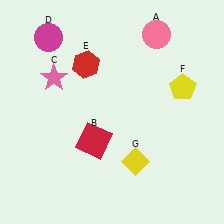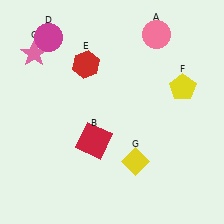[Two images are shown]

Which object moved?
The pink star (C) moved up.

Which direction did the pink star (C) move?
The pink star (C) moved up.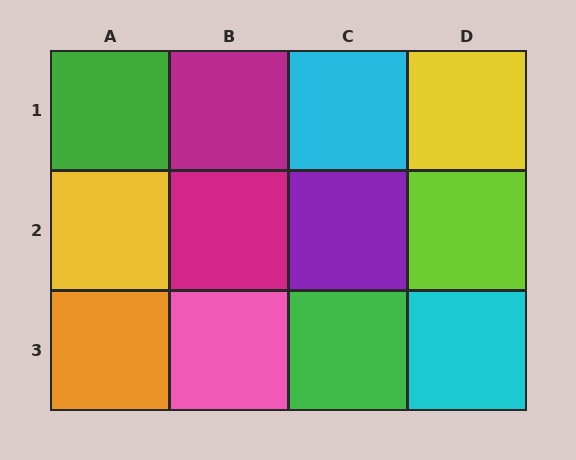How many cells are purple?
1 cell is purple.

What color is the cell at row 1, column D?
Yellow.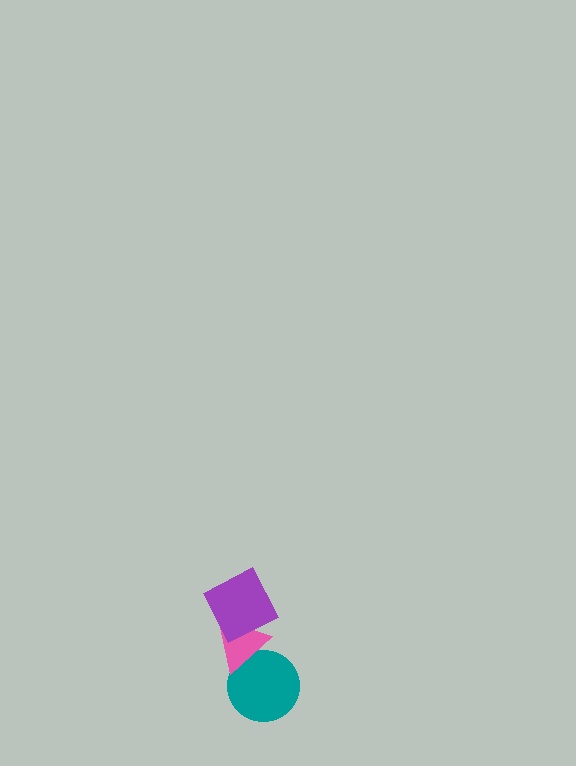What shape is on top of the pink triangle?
The purple square is on top of the pink triangle.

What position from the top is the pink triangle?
The pink triangle is 2nd from the top.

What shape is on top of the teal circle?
The pink triangle is on top of the teal circle.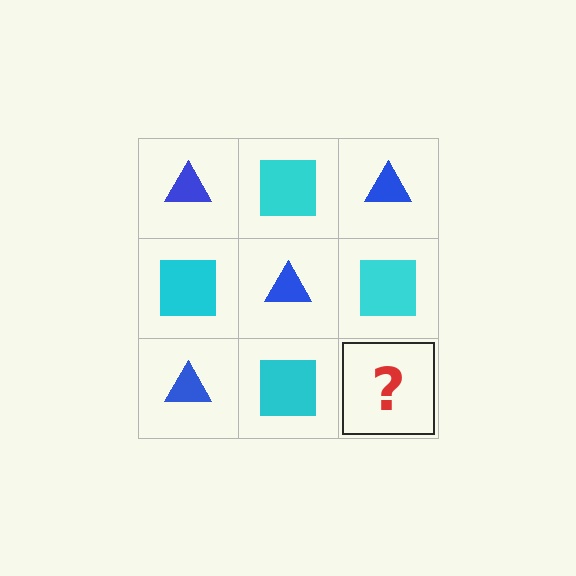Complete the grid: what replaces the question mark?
The question mark should be replaced with a blue triangle.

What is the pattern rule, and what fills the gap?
The rule is that it alternates blue triangle and cyan square in a checkerboard pattern. The gap should be filled with a blue triangle.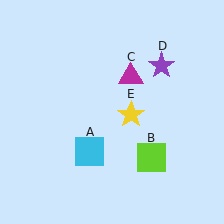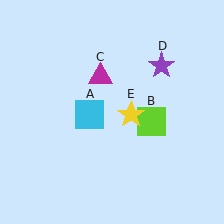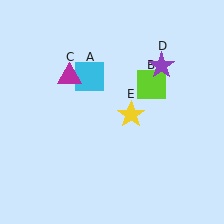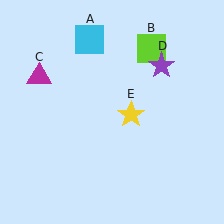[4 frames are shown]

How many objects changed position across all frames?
3 objects changed position: cyan square (object A), lime square (object B), magenta triangle (object C).